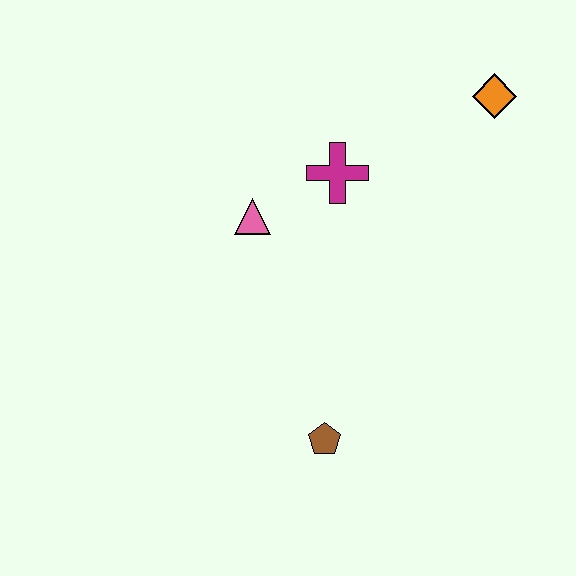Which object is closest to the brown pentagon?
The pink triangle is closest to the brown pentagon.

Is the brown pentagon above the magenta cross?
No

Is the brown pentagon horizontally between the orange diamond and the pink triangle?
Yes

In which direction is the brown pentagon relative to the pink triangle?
The brown pentagon is below the pink triangle.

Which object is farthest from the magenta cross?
The brown pentagon is farthest from the magenta cross.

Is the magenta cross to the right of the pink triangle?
Yes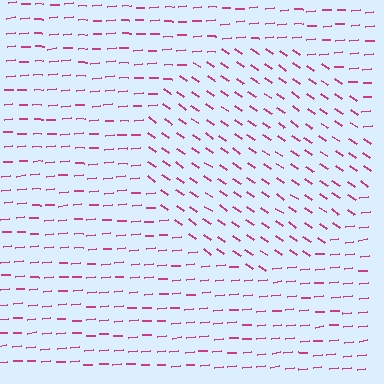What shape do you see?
I see a circle.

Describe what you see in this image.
The image is filled with small magenta line segments. A circle region in the image has lines oriented differently from the surrounding lines, creating a visible texture boundary.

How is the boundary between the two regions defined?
The boundary is defined purely by a change in line orientation (approximately 40 degrees difference). All lines are the same color and thickness.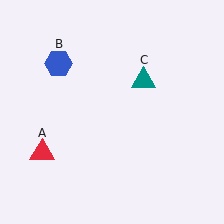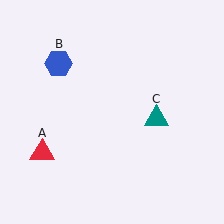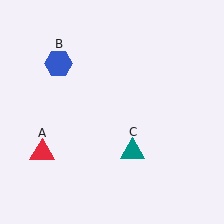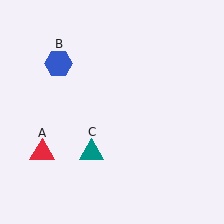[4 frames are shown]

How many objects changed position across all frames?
1 object changed position: teal triangle (object C).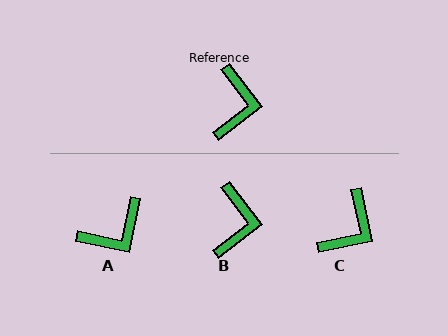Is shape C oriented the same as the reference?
No, it is off by about 25 degrees.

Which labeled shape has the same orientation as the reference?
B.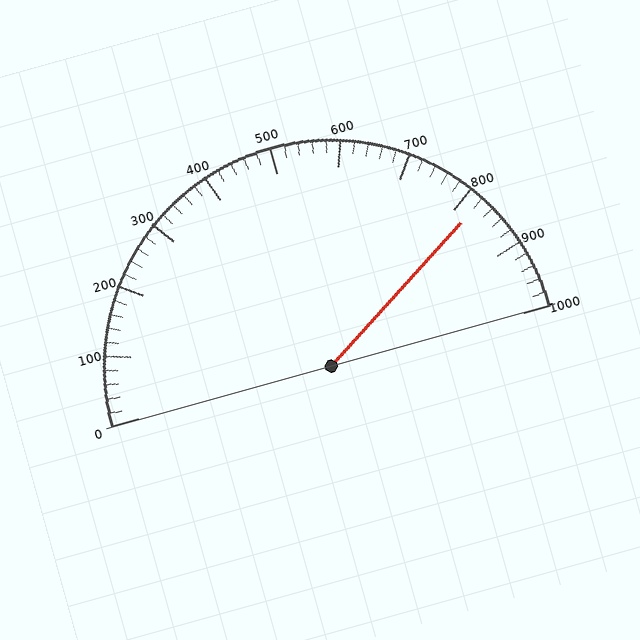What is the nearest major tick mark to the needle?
The nearest major tick mark is 800.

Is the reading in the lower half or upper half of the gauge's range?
The reading is in the upper half of the range (0 to 1000).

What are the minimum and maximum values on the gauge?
The gauge ranges from 0 to 1000.